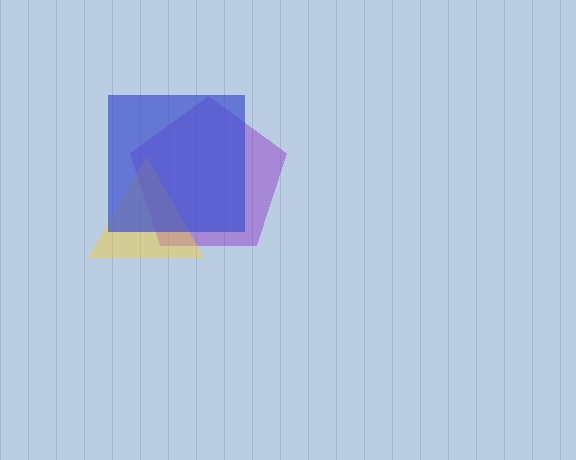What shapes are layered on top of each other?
The layered shapes are: a purple pentagon, a yellow triangle, a blue square.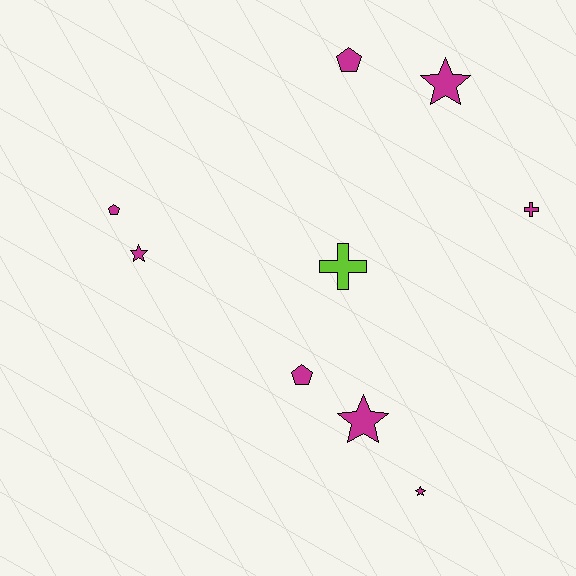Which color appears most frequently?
Magenta, with 8 objects.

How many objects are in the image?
There are 9 objects.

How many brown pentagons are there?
There are no brown pentagons.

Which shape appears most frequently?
Star, with 4 objects.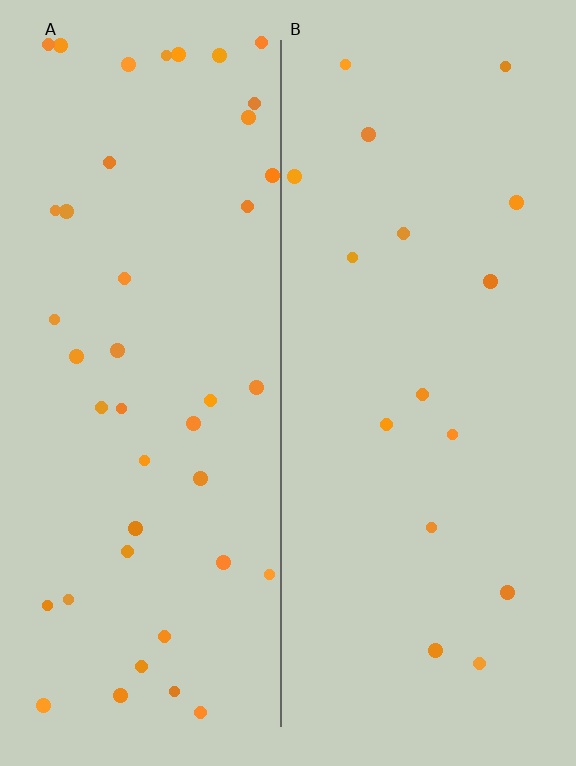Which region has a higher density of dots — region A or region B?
A (the left).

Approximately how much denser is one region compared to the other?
Approximately 2.6× — region A over region B.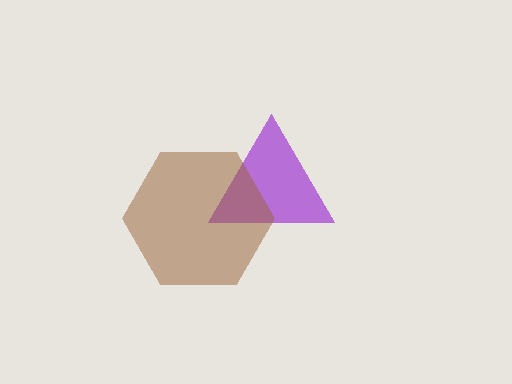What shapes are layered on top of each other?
The layered shapes are: a purple triangle, a brown hexagon.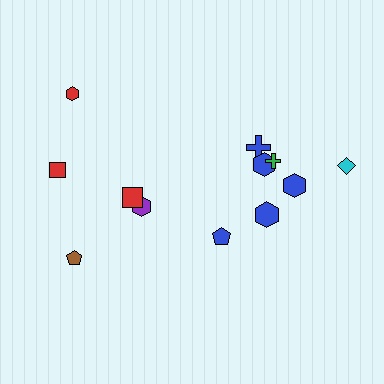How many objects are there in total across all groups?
There are 12 objects.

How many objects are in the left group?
There are 5 objects.